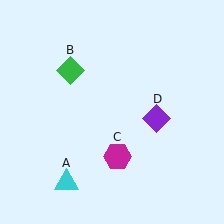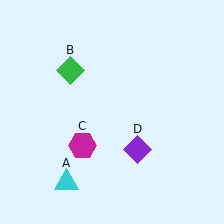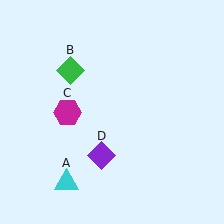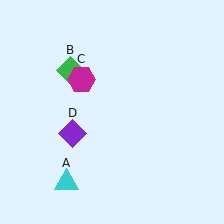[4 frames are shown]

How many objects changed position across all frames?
2 objects changed position: magenta hexagon (object C), purple diamond (object D).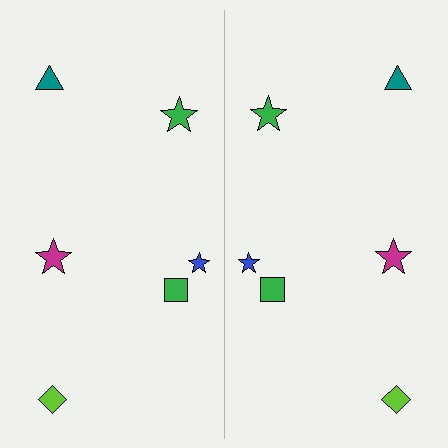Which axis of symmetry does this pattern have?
The pattern has a vertical axis of symmetry running through the center of the image.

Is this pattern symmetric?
Yes, this pattern has bilateral (reflection) symmetry.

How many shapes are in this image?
There are 12 shapes in this image.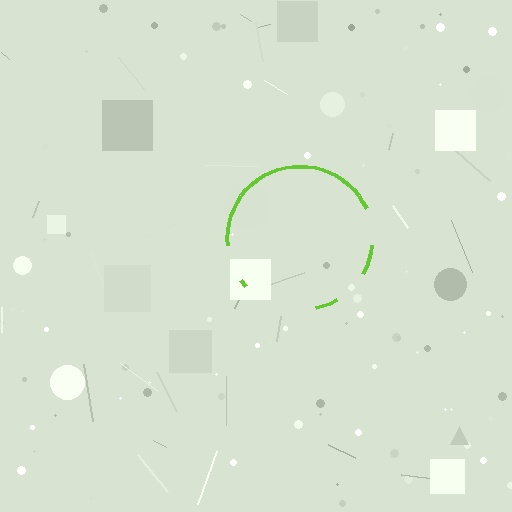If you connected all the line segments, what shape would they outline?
They would outline a circle.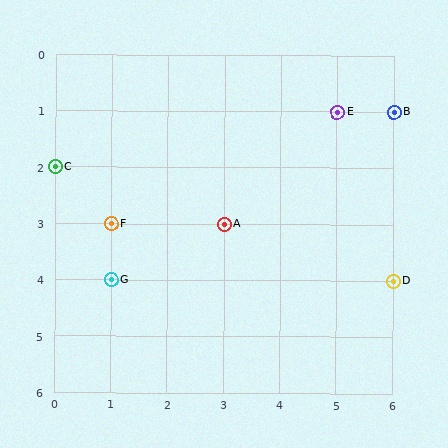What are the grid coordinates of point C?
Point C is at grid coordinates (0, 2).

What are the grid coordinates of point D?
Point D is at grid coordinates (6, 4).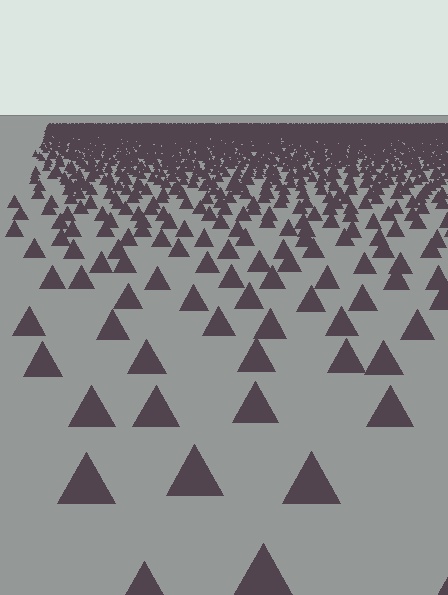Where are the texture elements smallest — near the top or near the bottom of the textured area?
Near the top.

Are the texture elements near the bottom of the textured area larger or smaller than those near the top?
Larger. Near the bottom, elements are closer to the viewer and appear at a bigger on-screen size.